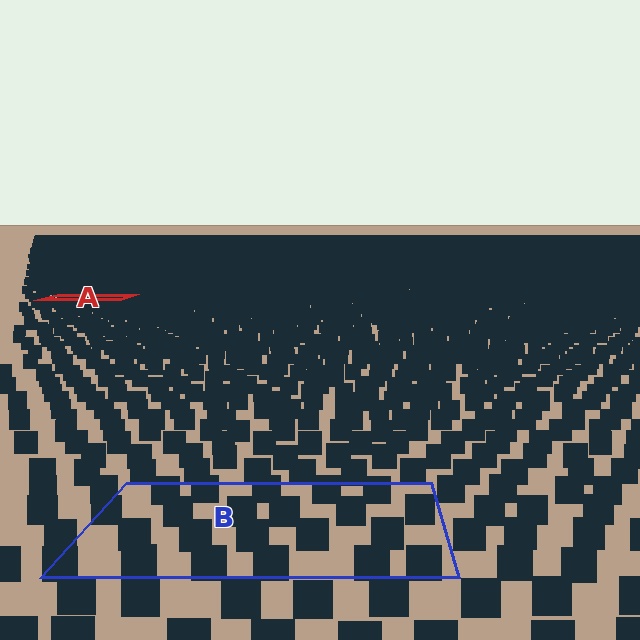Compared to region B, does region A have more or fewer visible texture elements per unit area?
Region A has more texture elements per unit area — they are packed more densely because it is farther away.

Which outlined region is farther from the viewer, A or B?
Region A is farther from the viewer — the texture elements inside it appear smaller and more densely packed.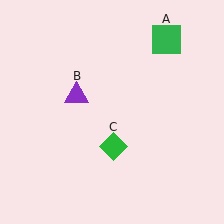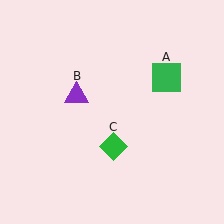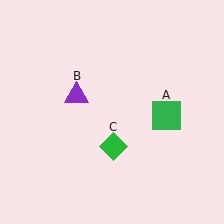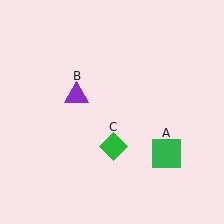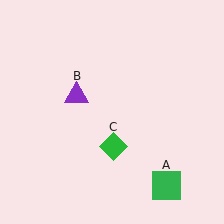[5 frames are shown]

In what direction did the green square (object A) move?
The green square (object A) moved down.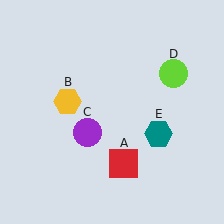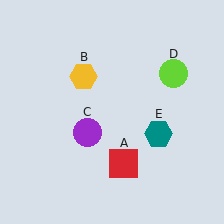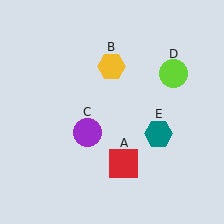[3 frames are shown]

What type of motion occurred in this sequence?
The yellow hexagon (object B) rotated clockwise around the center of the scene.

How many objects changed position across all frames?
1 object changed position: yellow hexagon (object B).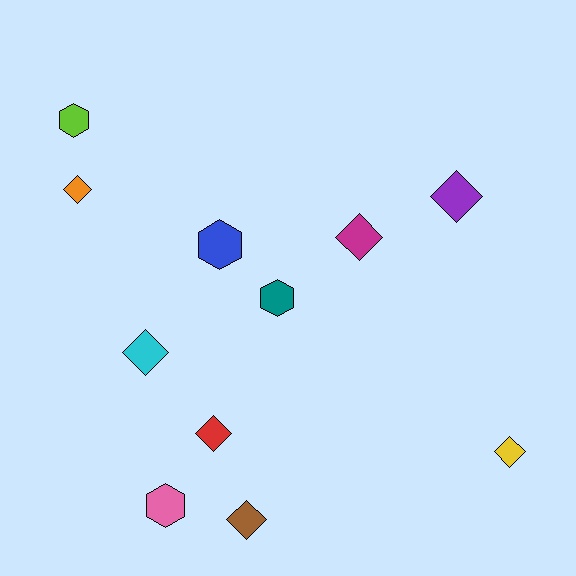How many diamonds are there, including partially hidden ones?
There are 7 diamonds.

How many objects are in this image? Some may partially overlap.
There are 11 objects.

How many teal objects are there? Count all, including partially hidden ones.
There is 1 teal object.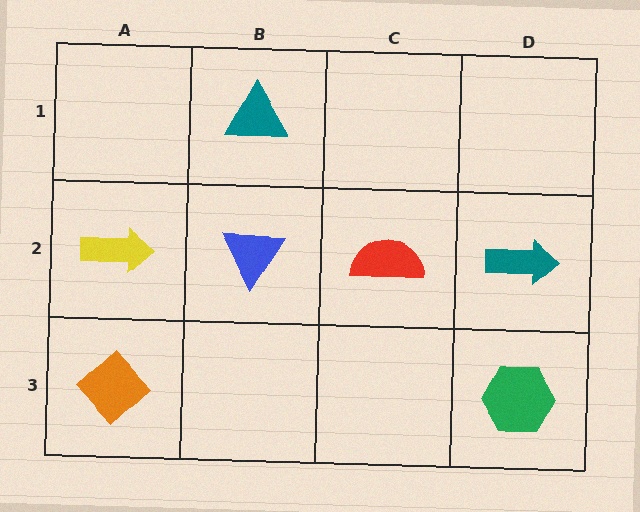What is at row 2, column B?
A blue triangle.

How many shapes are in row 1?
1 shape.